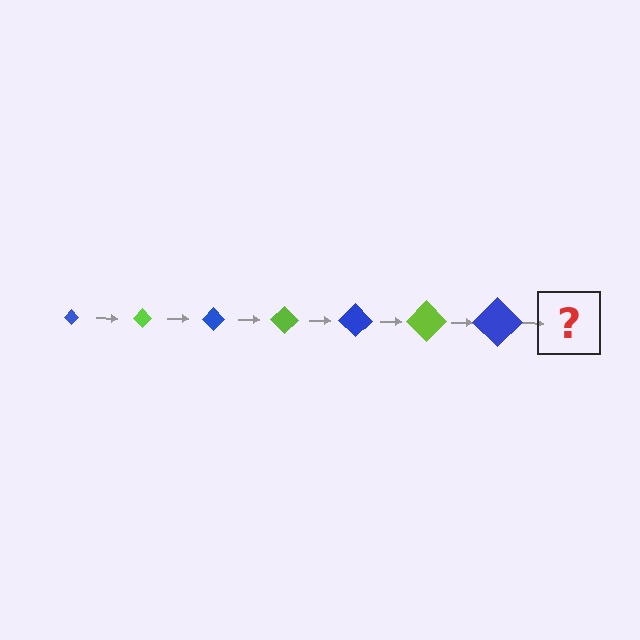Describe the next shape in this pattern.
It should be a lime diamond, larger than the previous one.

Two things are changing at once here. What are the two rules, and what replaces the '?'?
The two rules are that the diamond grows larger each step and the color cycles through blue and lime. The '?' should be a lime diamond, larger than the previous one.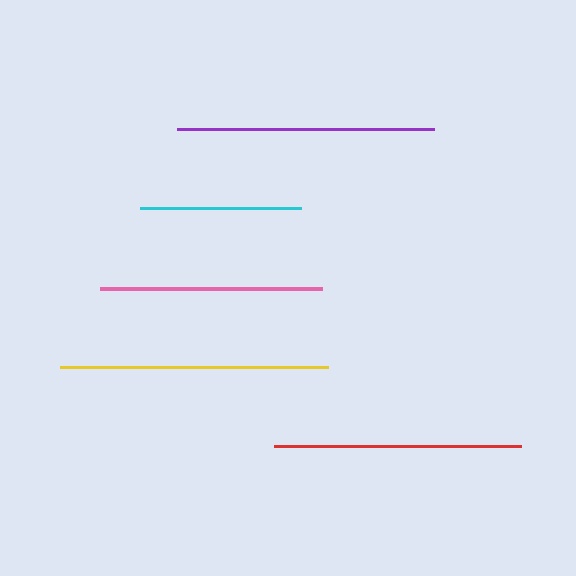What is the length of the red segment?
The red segment is approximately 247 pixels long.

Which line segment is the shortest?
The cyan line is the shortest at approximately 162 pixels.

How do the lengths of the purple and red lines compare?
The purple and red lines are approximately the same length.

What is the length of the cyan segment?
The cyan segment is approximately 162 pixels long.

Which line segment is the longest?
The yellow line is the longest at approximately 267 pixels.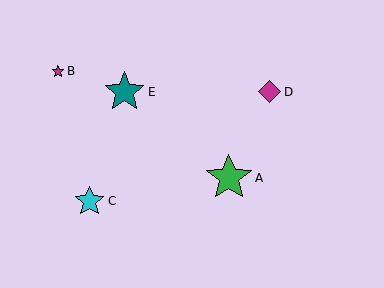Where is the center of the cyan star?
The center of the cyan star is at (90, 201).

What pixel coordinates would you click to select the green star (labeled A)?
Click at (229, 178) to select the green star A.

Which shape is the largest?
The green star (labeled A) is the largest.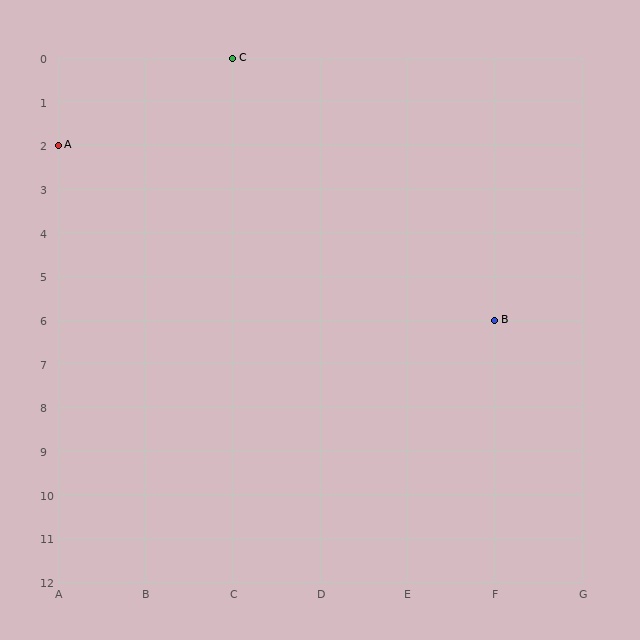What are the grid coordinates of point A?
Point A is at grid coordinates (A, 2).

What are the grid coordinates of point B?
Point B is at grid coordinates (F, 6).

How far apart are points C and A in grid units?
Points C and A are 2 columns and 2 rows apart (about 2.8 grid units diagonally).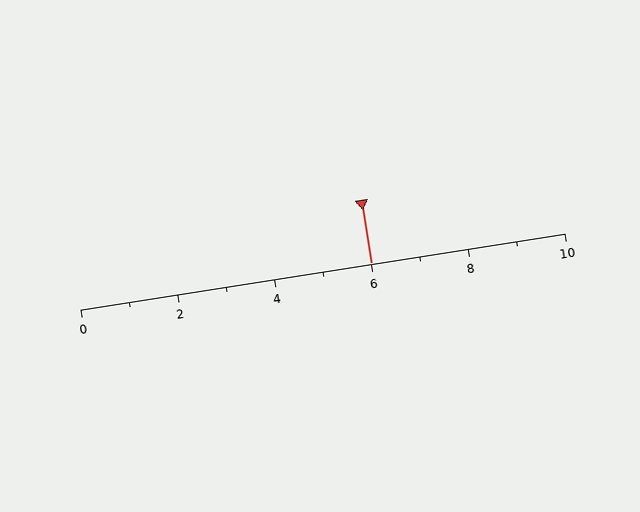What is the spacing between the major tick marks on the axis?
The major ticks are spaced 2 apart.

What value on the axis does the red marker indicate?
The marker indicates approximately 6.